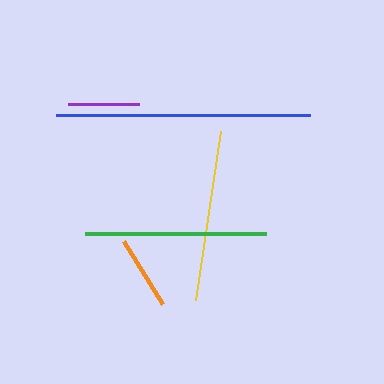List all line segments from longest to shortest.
From longest to shortest: blue, green, yellow, orange, purple.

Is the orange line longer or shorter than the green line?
The green line is longer than the orange line.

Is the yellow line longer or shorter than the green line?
The green line is longer than the yellow line.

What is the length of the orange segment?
The orange segment is approximately 74 pixels long.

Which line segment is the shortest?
The purple line is the shortest at approximately 72 pixels.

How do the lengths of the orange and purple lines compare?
The orange and purple lines are approximately the same length.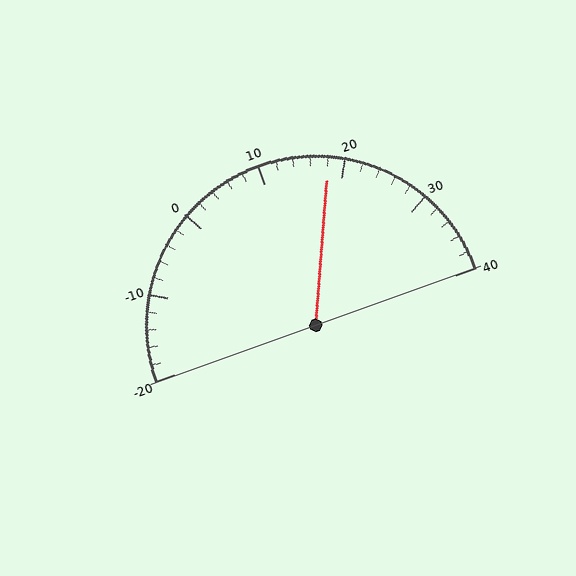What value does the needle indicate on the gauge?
The needle indicates approximately 18.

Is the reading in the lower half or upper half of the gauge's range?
The reading is in the upper half of the range (-20 to 40).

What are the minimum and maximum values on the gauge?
The gauge ranges from -20 to 40.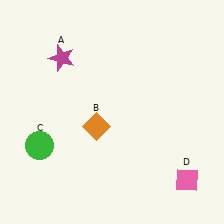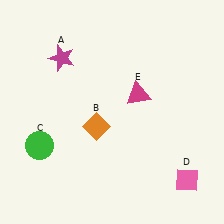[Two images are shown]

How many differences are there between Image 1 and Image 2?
There is 1 difference between the two images.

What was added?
A magenta triangle (E) was added in Image 2.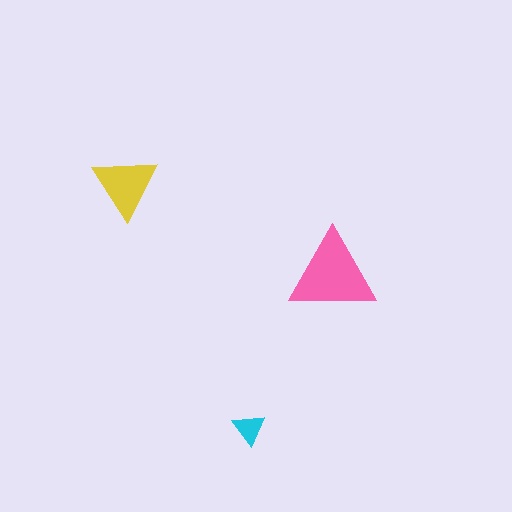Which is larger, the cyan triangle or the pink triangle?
The pink one.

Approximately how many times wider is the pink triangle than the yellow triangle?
About 1.5 times wider.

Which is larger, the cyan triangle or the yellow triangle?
The yellow one.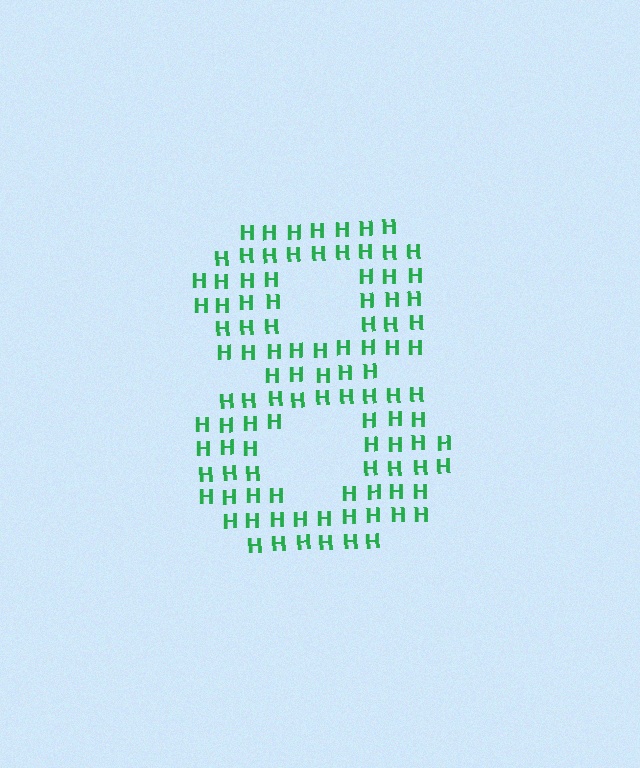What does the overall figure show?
The overall figure shows the digit 8.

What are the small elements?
The small elements are letter H's.